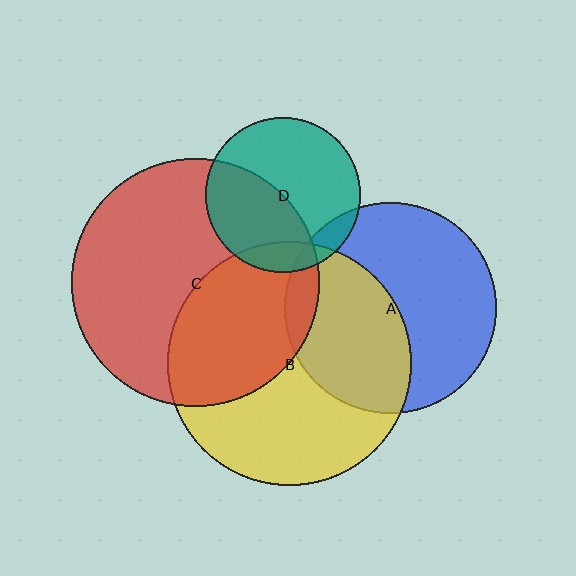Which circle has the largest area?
Circle C (red).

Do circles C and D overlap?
Yes.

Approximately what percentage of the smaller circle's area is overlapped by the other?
Approximately 45%.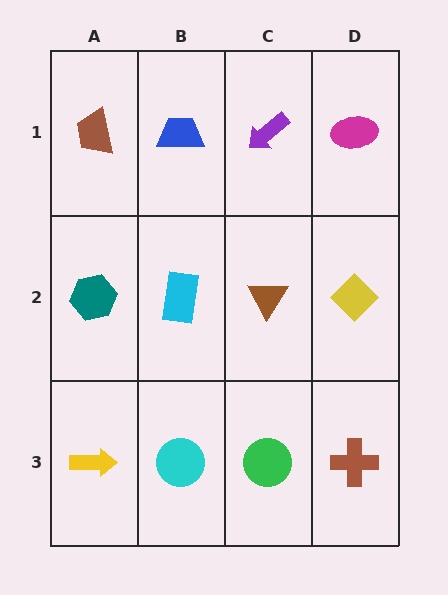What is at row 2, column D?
A yellow diamond.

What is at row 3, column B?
A cyan circle.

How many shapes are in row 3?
4 shapes.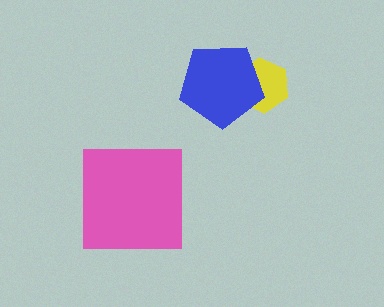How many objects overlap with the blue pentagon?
1 object overlaps with the blue pentagon.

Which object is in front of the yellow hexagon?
The blue pentagon is in front of the yellow hexagon.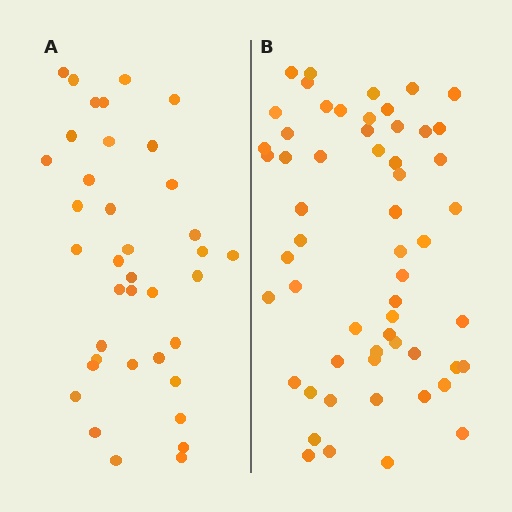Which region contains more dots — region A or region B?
Region B (the right region) has more dots.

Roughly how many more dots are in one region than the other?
Region B has approximately 20 more dots than region A.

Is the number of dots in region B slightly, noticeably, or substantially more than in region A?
Region B has substantially more. The ratio is roughly 1.5 to 1.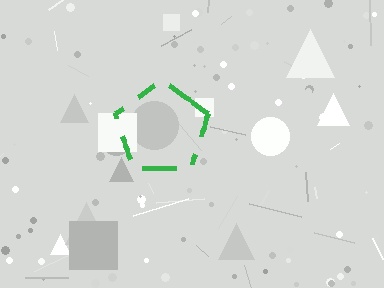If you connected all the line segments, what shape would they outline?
They would outline a pentagon.